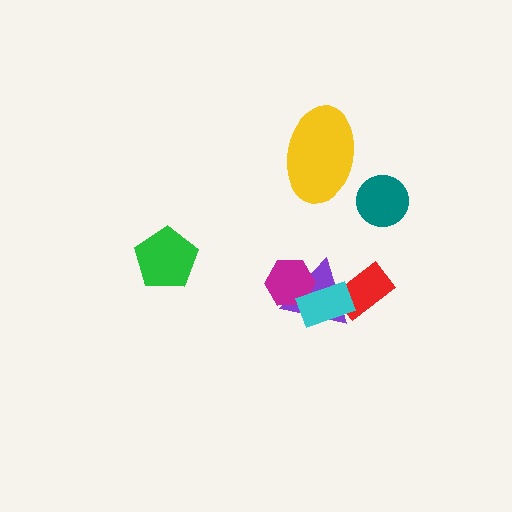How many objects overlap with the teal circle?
0 objects overlap with the teal circle.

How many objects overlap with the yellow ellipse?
0 objects overlap with the yellow ellipse.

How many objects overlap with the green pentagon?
0 objects overlap with the green pentagon.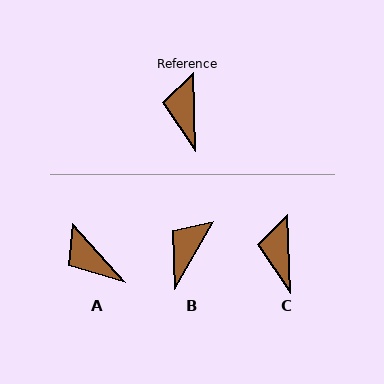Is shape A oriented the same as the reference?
No, it is off by about 40 degrees.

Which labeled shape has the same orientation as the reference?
C.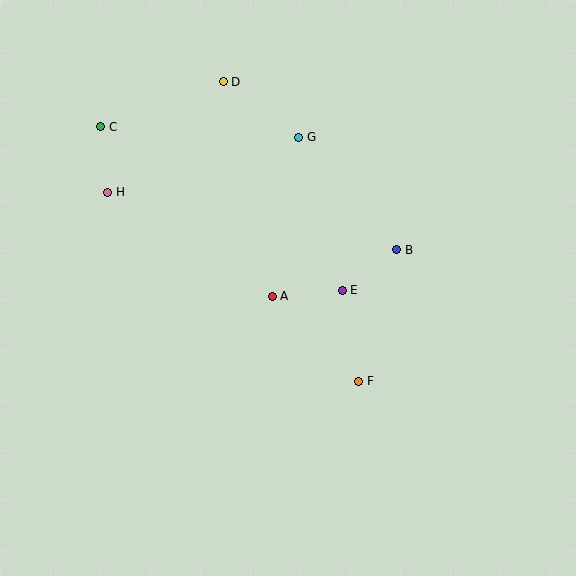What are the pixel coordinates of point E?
Point E is at (342, 290).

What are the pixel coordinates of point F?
Point F is at (358, 381).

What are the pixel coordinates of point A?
Point A is at (272, 296).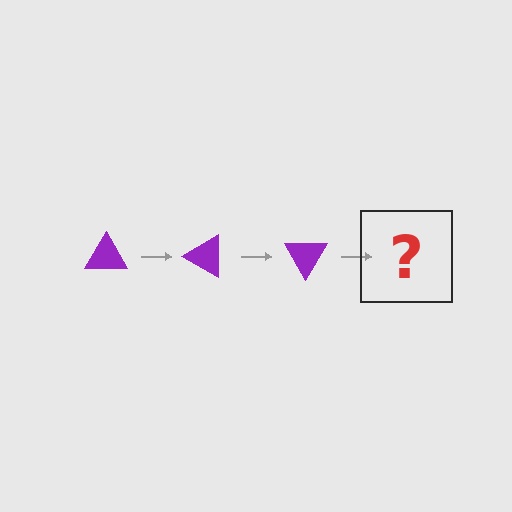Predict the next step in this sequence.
The next step is a purple triangle rotated 90 degrees.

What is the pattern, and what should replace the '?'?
The pattern is that the triangle rotates 30 degrees each step. The '?' should be a purple triangle rotated 90 degrees.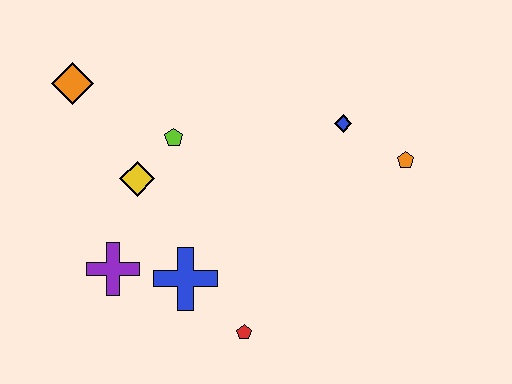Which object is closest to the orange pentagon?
The blue diamond is closest to the orange pentagon.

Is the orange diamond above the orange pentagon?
Yes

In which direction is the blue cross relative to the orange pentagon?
The blue cross is to the left of the orange pentagon.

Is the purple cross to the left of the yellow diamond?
Yes